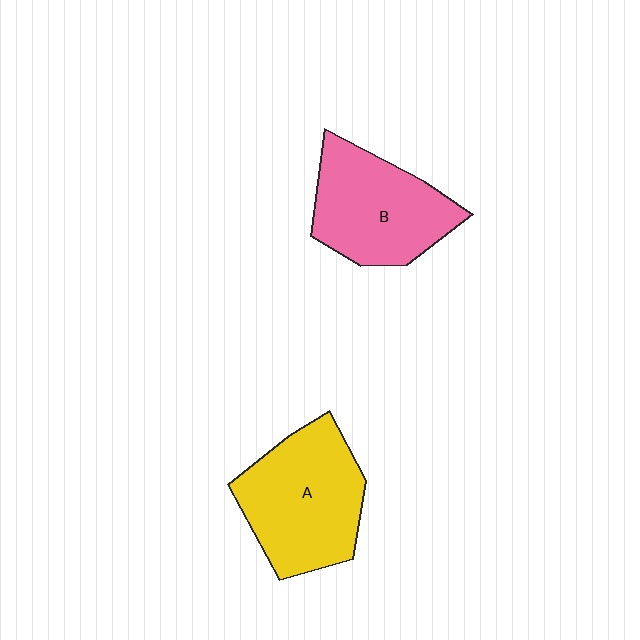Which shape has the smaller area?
Shape B (pink).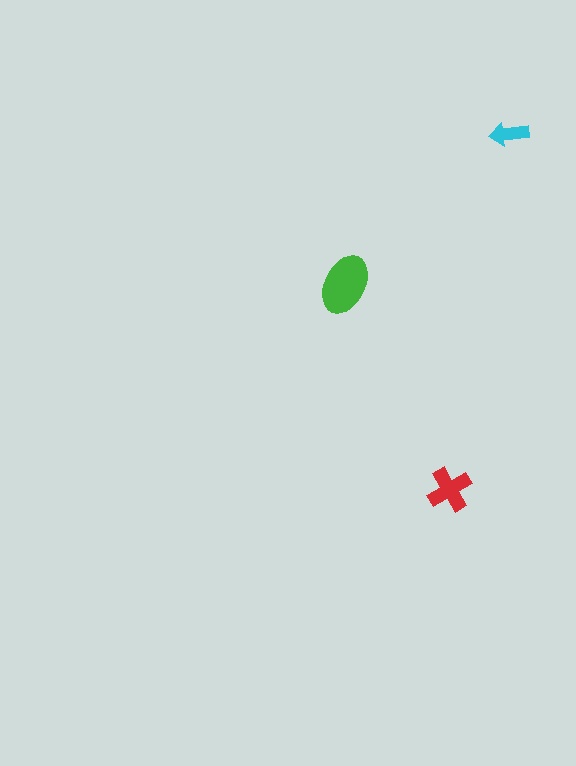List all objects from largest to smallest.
The green ellipse, the red cross, the cyan arrow.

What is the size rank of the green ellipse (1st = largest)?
1st.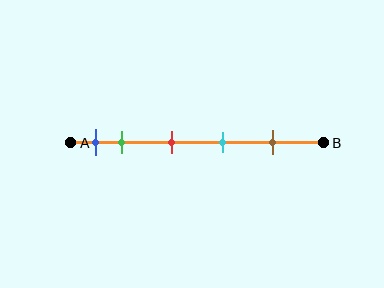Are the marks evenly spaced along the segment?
No, the marks are not evenly spaced.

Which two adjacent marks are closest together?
The blue and green marks are the closest adjacent pair.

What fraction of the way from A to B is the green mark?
The green mark is approximately 20% (0.2) of the way from A to B.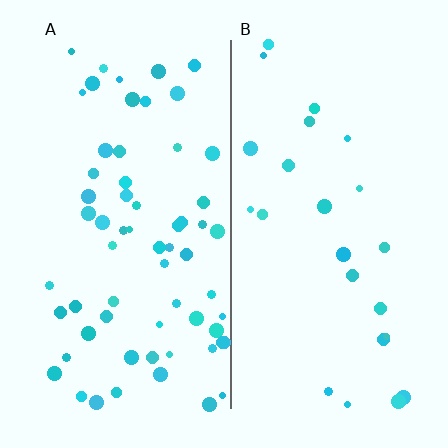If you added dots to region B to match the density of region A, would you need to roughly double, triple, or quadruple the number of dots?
Approximately triple.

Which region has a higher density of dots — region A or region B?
A (the left).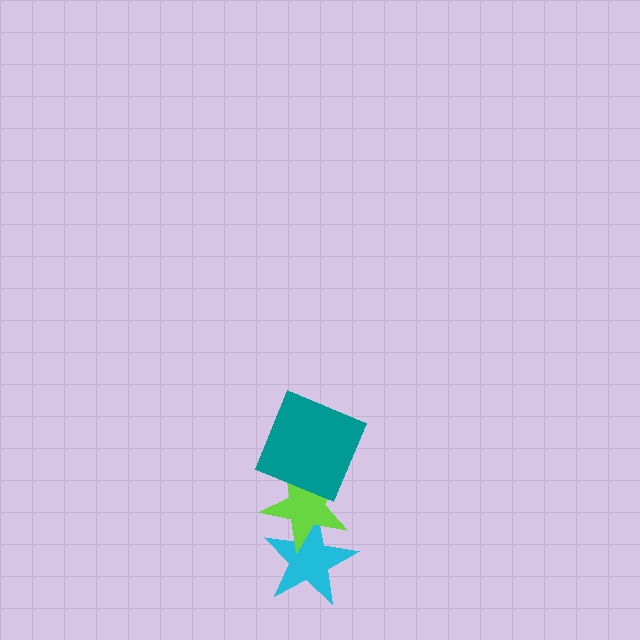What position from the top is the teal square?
The teal square is 1st from the top.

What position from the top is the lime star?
The lime star is 2nd from the top.